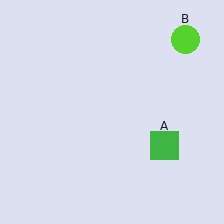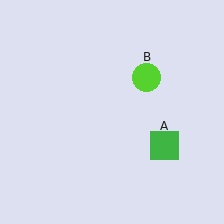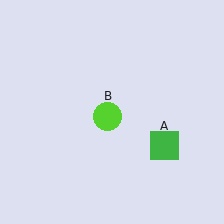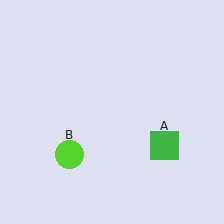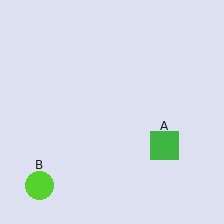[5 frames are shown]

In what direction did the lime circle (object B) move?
The lime circle (object B) moved down and to the left.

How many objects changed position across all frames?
1 object changed position: lime circle (object B).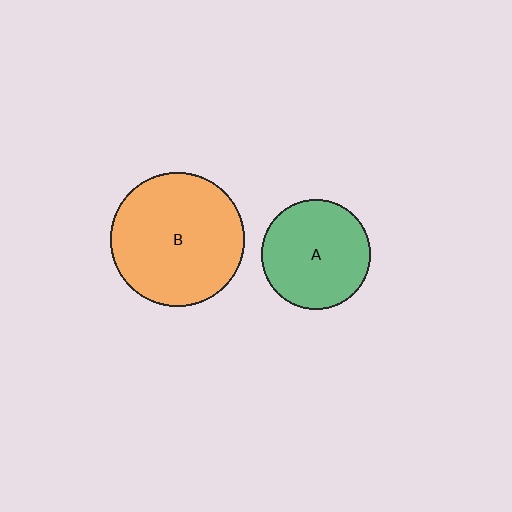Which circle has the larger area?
Circle B (orange).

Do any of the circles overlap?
No, none of the circles overlap.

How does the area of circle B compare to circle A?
Approximately 1.5 times.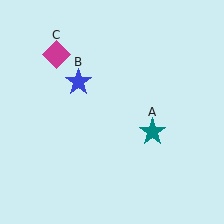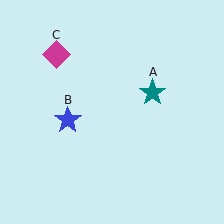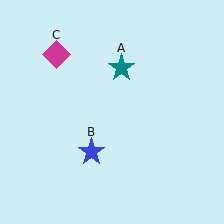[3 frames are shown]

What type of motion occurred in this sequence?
The teal star (object A), blue star (object B) rotated counterclockwise around the center of the scene.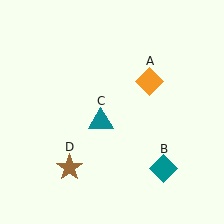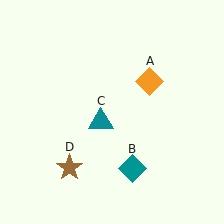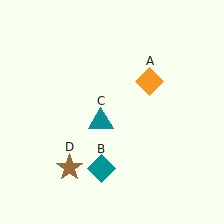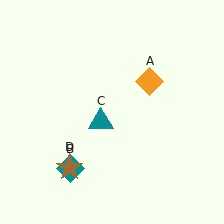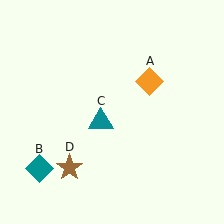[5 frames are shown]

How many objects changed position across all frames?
1 object changed position: teal diamond (object B).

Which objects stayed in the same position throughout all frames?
Orange diamond (object A) and teal triangle (object C) and brown star (object D) remained stationary.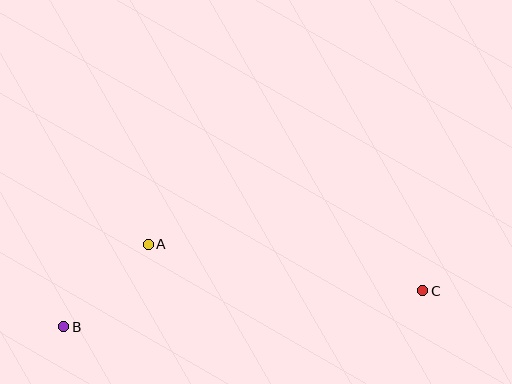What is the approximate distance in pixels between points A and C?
The distance between A and C is approximately 278 pixels.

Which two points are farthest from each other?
Points B and C are farthest from each other.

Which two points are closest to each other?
Points A and B are closest to each other.